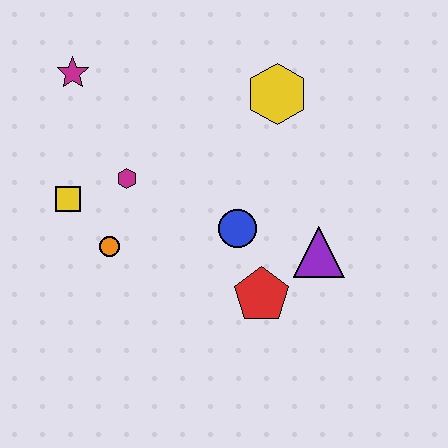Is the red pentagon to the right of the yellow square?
Yes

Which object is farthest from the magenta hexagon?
The purple triangle is farthest from the magenta hexagon.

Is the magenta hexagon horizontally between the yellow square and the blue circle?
Yes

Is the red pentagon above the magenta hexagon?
No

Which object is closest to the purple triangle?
The red pentagon is closest to the purple triangle.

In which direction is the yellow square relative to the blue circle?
The yellow square is to the left of the blue circle.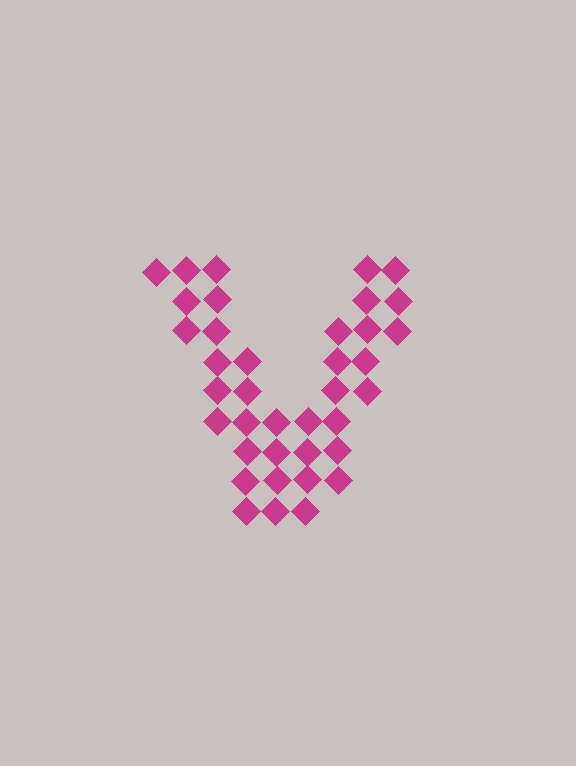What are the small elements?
The small elements are diamonds.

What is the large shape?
The large shape is the letter V.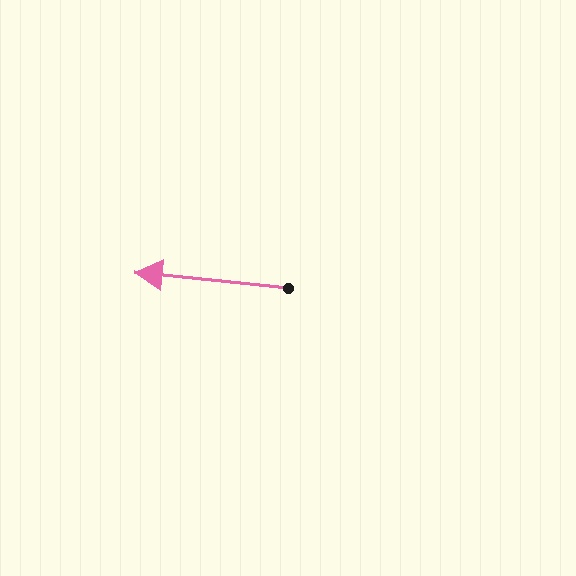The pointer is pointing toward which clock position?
Roughly 9 o'clock.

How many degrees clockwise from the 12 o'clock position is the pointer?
Approximately 276 degrees.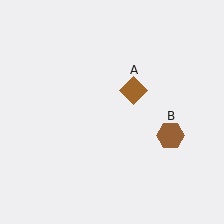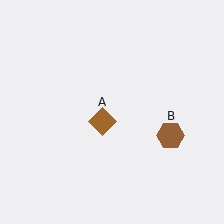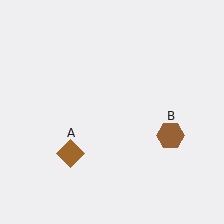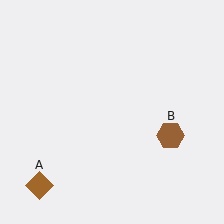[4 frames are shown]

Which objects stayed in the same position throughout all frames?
Brown hexagon (object B) remained stationary.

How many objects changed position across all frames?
1 object changed position: brown diamond (object A).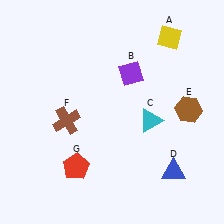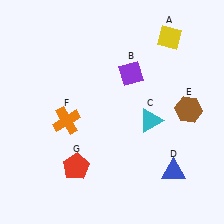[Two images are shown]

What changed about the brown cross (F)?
In Image 1, F is brown. In Image 2, it changed to orange.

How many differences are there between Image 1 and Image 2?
There is 1 difference between the two images.